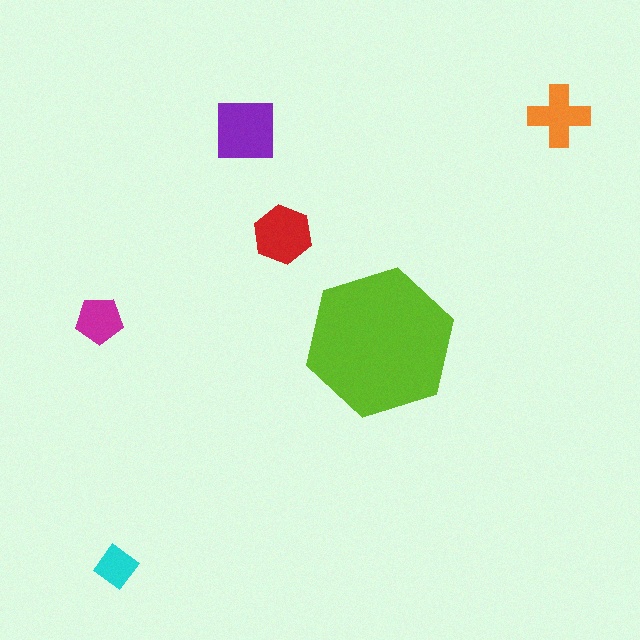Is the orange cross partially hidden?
No, the orange cross is fully visible.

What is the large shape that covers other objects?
A lime hexagon.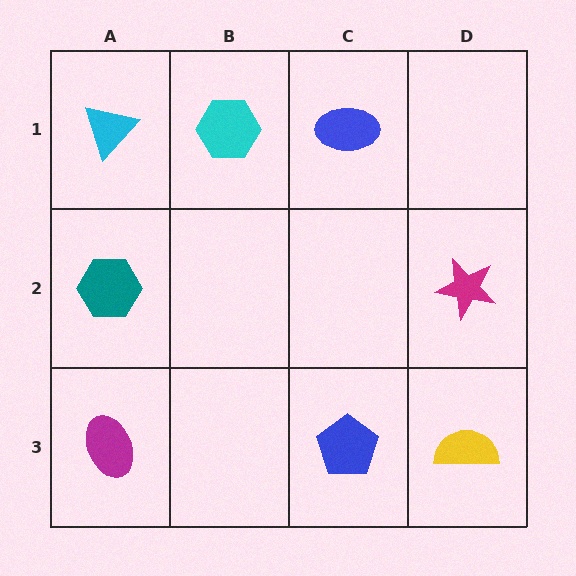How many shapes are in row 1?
3 shapes.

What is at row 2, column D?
A magenta star.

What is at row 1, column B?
A cyan hexagon.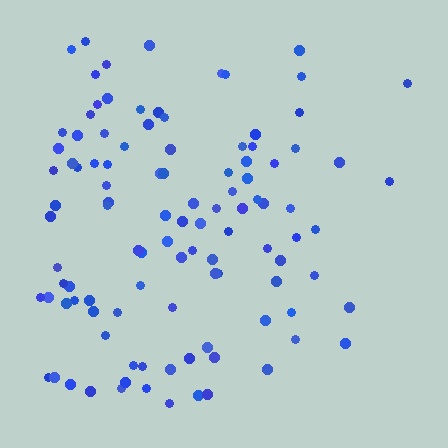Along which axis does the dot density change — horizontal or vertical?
Horizontal.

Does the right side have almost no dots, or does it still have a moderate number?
Still a moderate number, just noticeably fewer than the left.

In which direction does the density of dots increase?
From right to left, with the left side densest.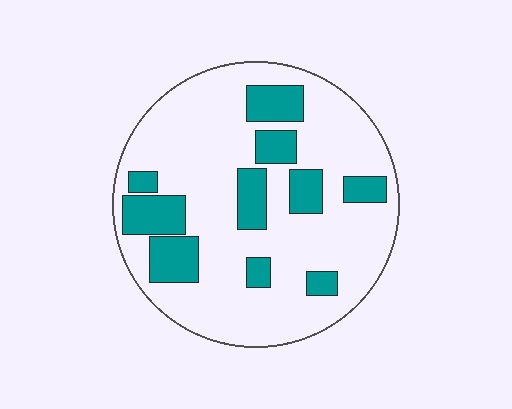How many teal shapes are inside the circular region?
10.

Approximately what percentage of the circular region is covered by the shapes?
Approximately 25%.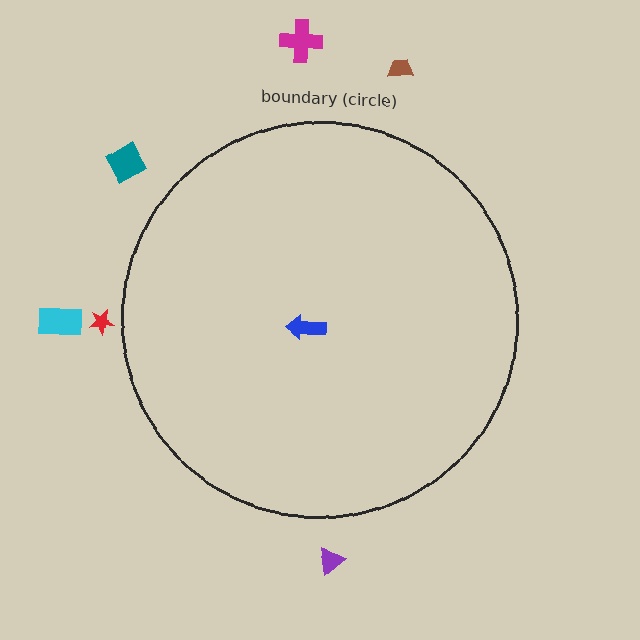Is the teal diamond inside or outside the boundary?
Outside.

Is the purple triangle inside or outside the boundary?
Outside.